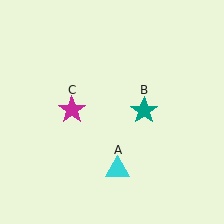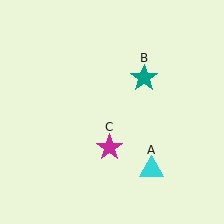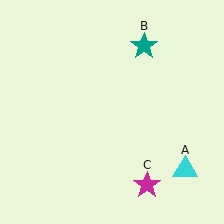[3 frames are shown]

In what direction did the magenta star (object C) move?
The magenta star (object C) moved down and to the right.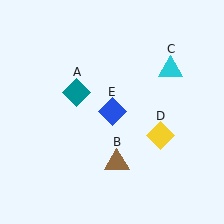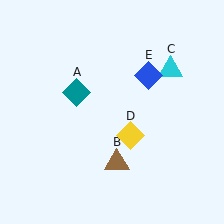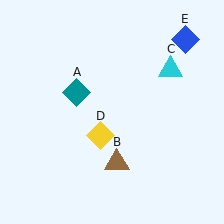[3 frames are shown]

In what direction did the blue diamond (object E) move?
The blue diamond (object E) moved up and to the right.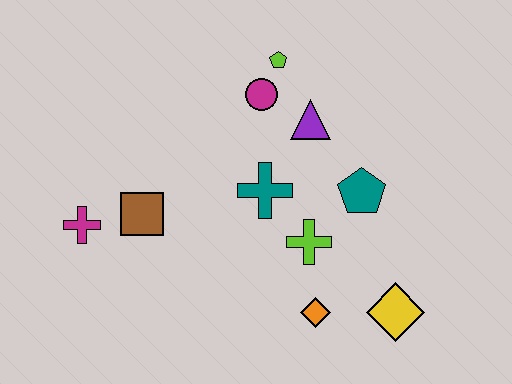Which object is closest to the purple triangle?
The magenta circle is closest to the purple triangle.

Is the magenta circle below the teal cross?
No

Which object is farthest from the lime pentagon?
The yellow diamond is farthest from the lime pentagon.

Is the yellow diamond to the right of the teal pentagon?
Yes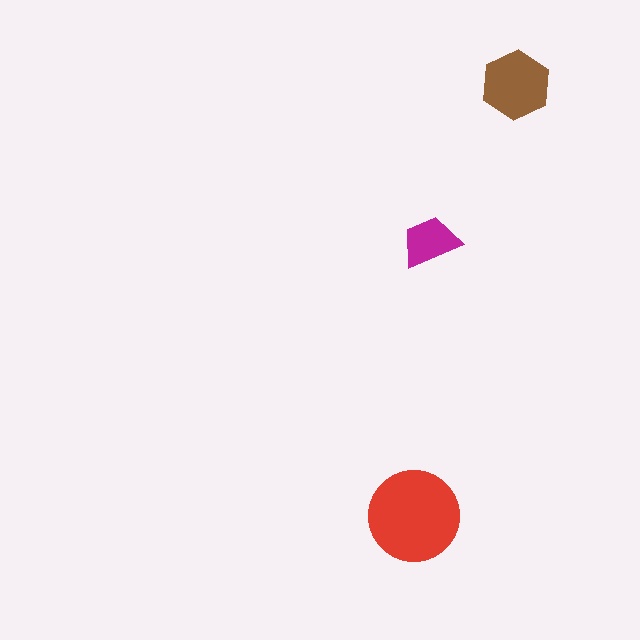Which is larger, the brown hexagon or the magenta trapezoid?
The brown hexagon.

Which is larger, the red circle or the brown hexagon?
The red circle.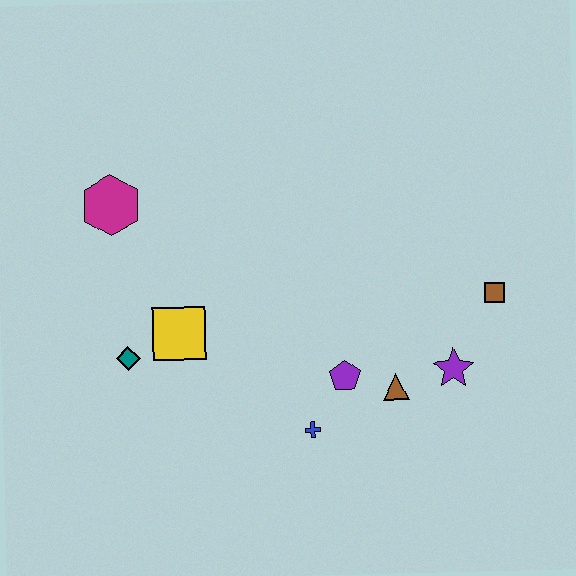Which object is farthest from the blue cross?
The magenta hexagon is farthest from the blue cross.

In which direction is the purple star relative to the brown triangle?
The purple star is to the right of the brown triangle.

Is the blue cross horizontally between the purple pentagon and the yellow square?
Yes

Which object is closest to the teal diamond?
The yellow square is closest to the teal diamond.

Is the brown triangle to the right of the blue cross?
Yes